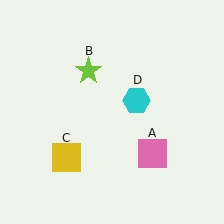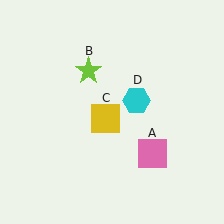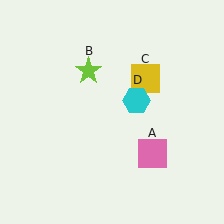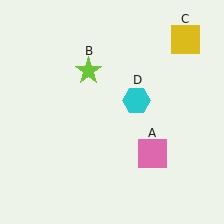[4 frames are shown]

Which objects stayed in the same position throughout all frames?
Pink square (object A) and lime star (object B) and cyan hexagon (object D) remained stationary.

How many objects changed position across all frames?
1 object changed position: yellow square (object C).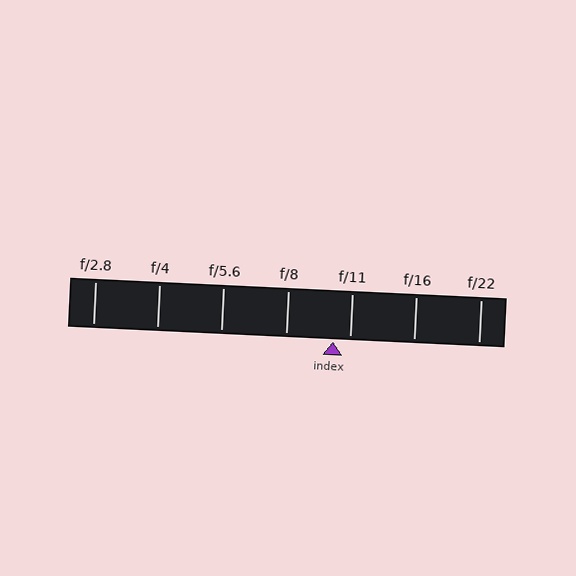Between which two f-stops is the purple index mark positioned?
The index mark is between f/8 and f/11.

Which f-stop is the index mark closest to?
The index mark is closest to f/11.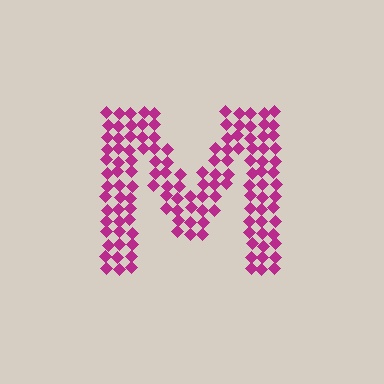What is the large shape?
The large shape is the letter M.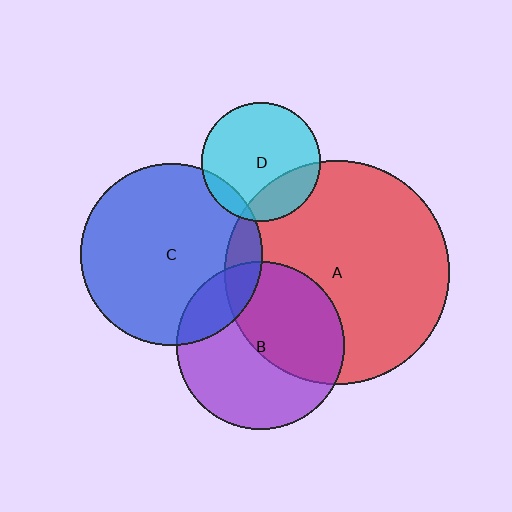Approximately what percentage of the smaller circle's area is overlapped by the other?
Approximately 25%.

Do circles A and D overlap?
Yes.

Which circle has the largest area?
Circle A (red).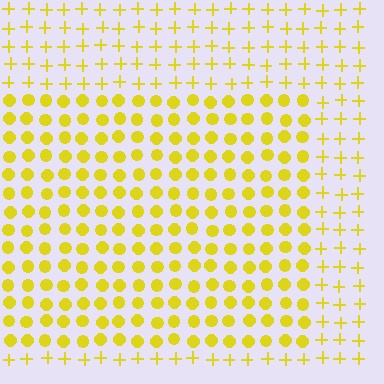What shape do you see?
I see a rectangle.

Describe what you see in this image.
The image is filled with small yellow elements arranged in a uniform grid. A rectangle-shaped region contains circles, while the surrounding area contains plus signs. The boundary is defined purely by the change in element shape.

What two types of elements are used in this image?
The image uses circles inside the rectangle region and plus signs outside it.